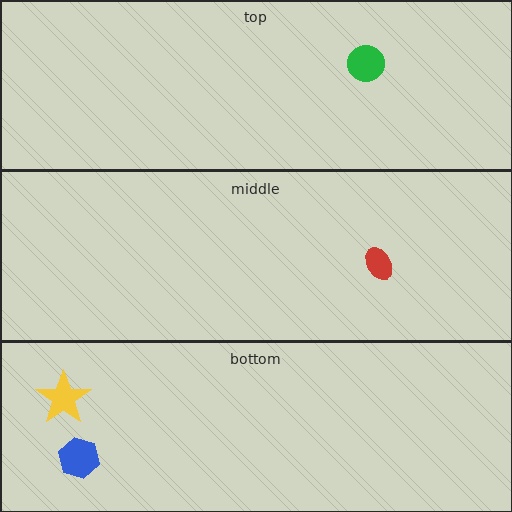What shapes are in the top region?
The green circle.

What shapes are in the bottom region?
The blue hexagon, the yellow star.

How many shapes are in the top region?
1.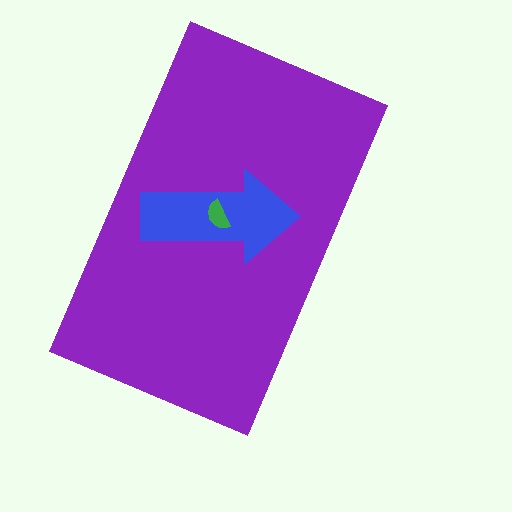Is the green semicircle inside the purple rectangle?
Yes.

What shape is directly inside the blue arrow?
The green semicircle.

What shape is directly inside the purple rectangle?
The blue arrow.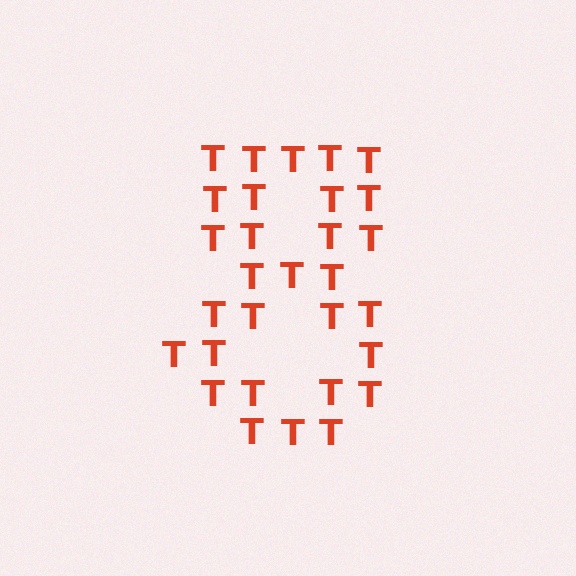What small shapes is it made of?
It is made of small letter T's.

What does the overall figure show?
The overall figure shows the digit 8.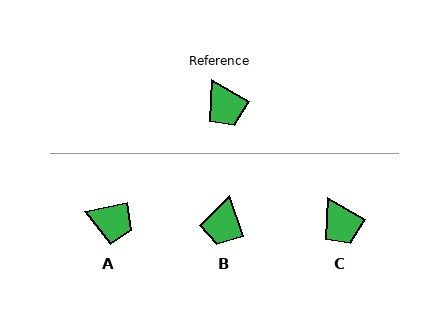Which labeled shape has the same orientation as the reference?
C.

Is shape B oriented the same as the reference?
No, it is off by about 41 degrees.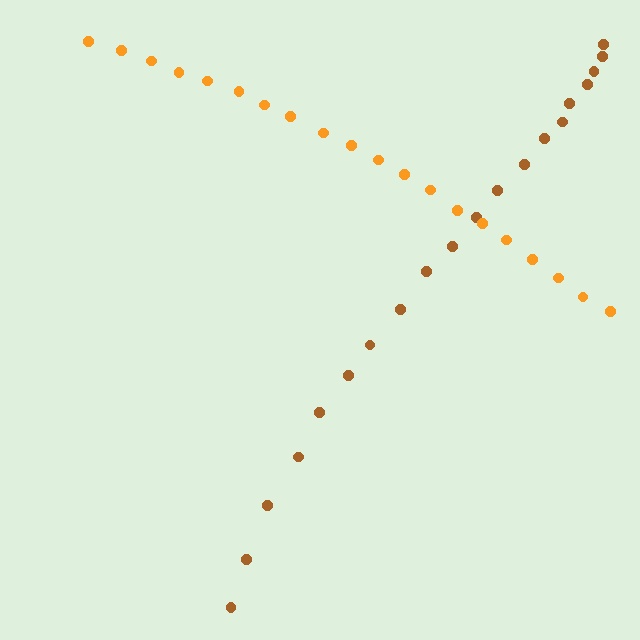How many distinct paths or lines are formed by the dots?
There are 2 distinct paths.